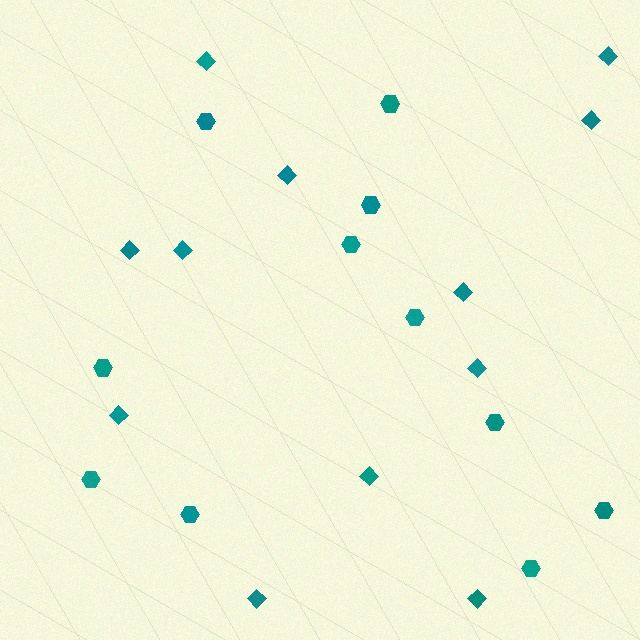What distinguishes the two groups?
There are 2 groups: one group of diamonds (12) and one group of hexagons (11).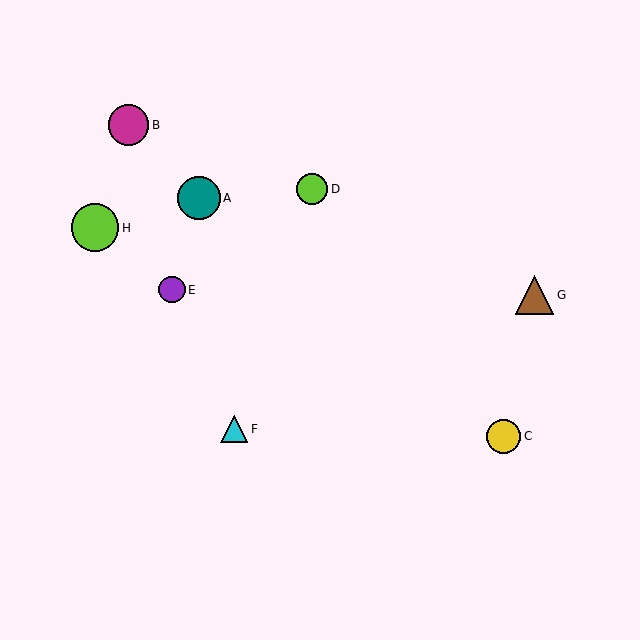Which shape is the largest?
The lime circle (labeled H) is the largest.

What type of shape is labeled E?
Shape E is a purple circle.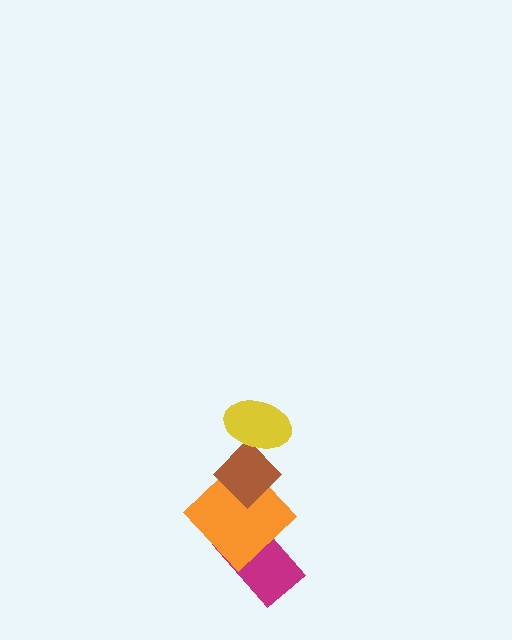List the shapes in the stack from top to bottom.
From top to bottom: the yellow ellipse, the brown diamond, the orange diamond, the magenta rectangle.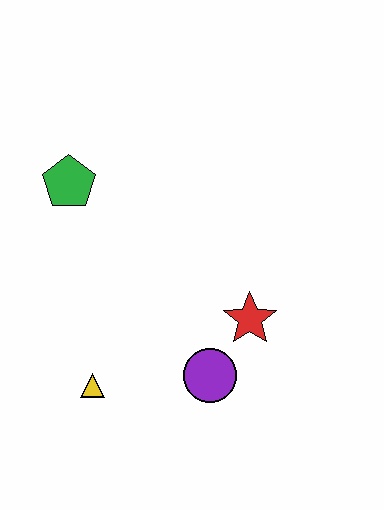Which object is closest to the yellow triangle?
The purple circle is closest to the yellow triangle.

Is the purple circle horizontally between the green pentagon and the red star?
Yes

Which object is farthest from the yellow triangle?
The green pentagon is farthest from the yellow triangle.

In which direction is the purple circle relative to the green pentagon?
The purple circle is below the green pentagon.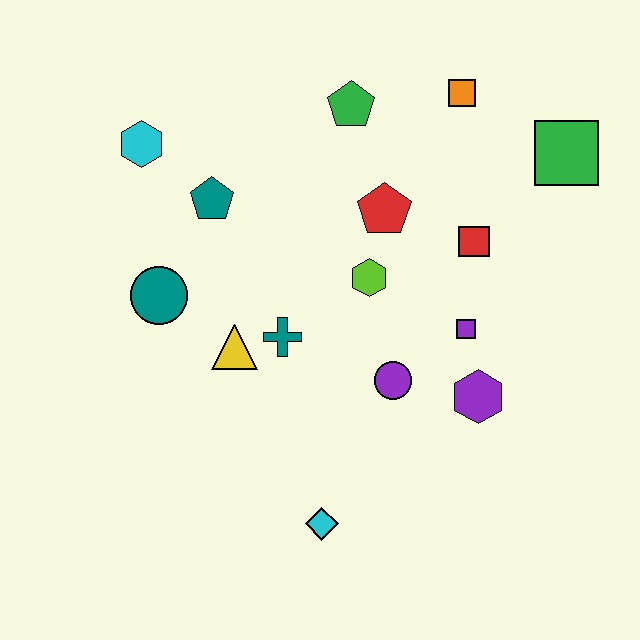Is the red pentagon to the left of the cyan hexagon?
No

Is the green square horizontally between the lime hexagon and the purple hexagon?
No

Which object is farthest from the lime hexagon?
The cyan hexagon is farthest from the lime hexagon.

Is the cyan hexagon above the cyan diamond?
Yes